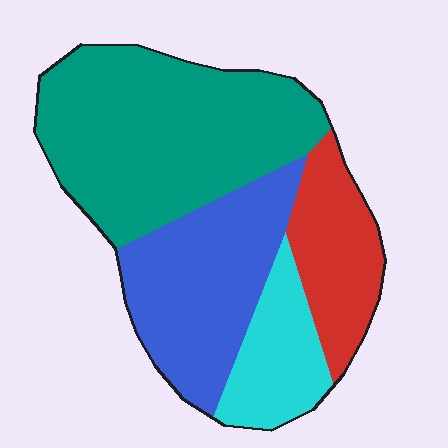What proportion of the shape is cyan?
Cyan covers roughly 15% of the shape.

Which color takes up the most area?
Teal, at roughly 45%.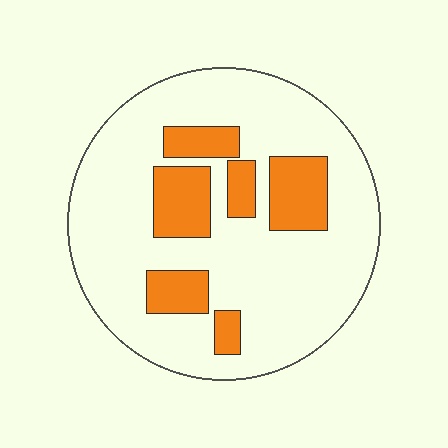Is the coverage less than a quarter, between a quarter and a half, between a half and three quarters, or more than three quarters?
Less than a quarter.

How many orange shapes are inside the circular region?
6.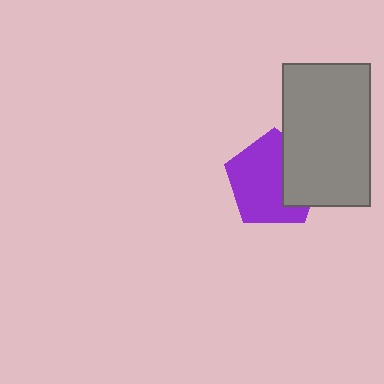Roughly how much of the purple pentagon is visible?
Most of it is visible (roughly 67%).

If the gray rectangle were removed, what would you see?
You would see the complete purple pentagon.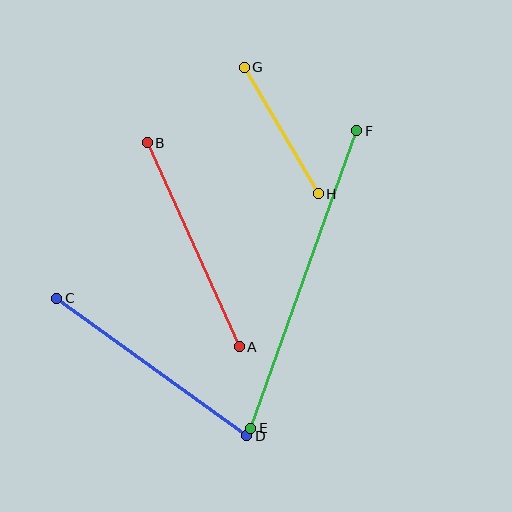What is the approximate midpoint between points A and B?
The midpoint is at approximately (193, 245) pixels.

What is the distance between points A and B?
The distance is approximately 224 pixels.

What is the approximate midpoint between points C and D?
The midpoint is at approximately (152, 367) pixels.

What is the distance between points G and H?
The distance is approximately 147 pixels.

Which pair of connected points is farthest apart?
Points E and F are farthest apart.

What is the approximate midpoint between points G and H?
The midpoint is at approximately (281, 130) pixels.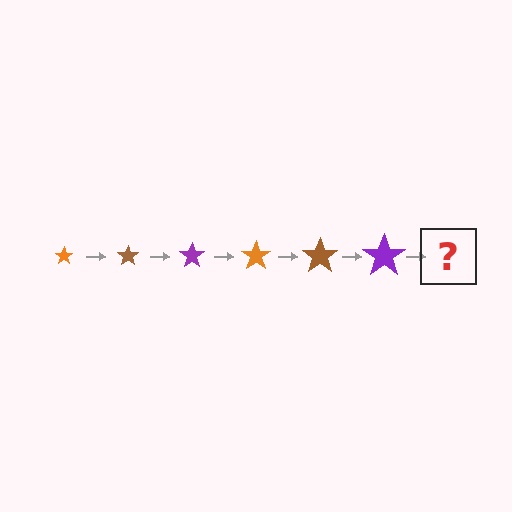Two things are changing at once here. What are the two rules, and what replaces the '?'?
The two rules are that the star grows larger each step and the color cycles through orange, brown, and purple. The '?' should be an orange star, larger than the previous one.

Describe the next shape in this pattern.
It should be an orange star, larger than the previous one.